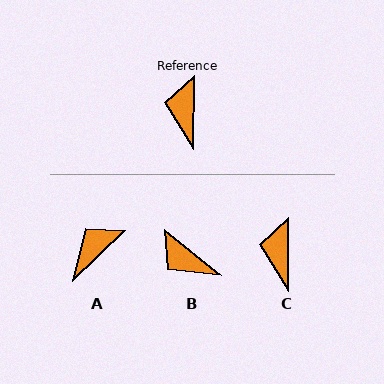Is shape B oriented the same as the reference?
No, it is off by about 51 degrees.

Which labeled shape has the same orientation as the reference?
C.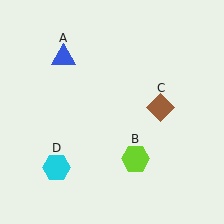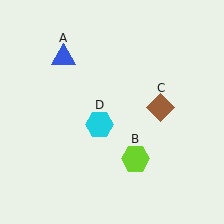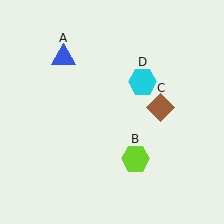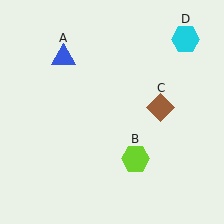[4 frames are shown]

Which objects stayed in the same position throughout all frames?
Blue triangle (object A) and lime hexagon (object B) and brown diamond (object C) remained stationary.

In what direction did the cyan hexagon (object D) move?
The cyan hexagon (object D) moved up and to the right.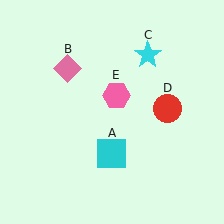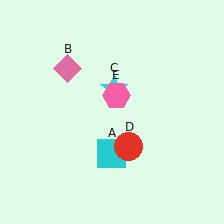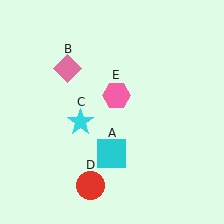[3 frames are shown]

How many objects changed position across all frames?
2 objects changed position: cyan star (object C), red circle (object D).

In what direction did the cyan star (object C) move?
The cyan star (object C) moved down and to the left.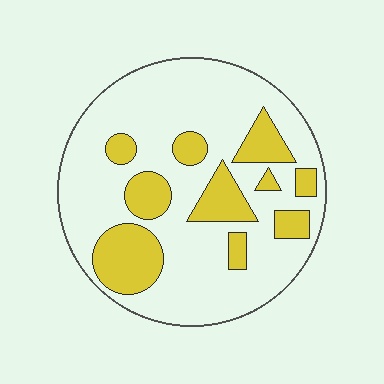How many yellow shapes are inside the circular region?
10.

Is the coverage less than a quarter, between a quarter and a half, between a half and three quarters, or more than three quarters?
Between a quarter and a half.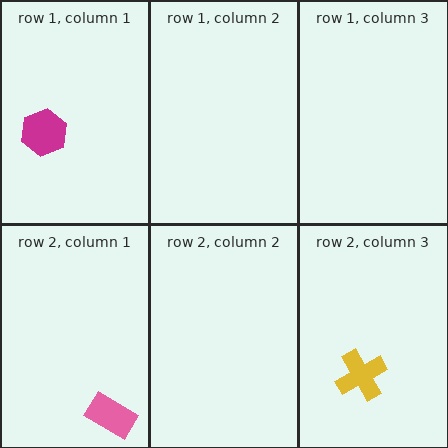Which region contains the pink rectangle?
The row 2, column 1 region.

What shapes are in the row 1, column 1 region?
The magenta hexagon.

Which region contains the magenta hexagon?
The row 1, column 1 region.